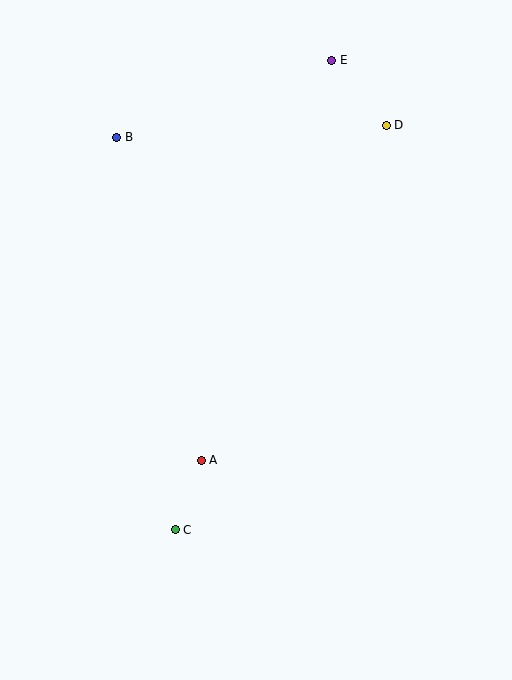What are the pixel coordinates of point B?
Point B is at (117, 137).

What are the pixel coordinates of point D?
Point D is at (386, 125).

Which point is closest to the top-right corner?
Point D is closest to the top-right corner.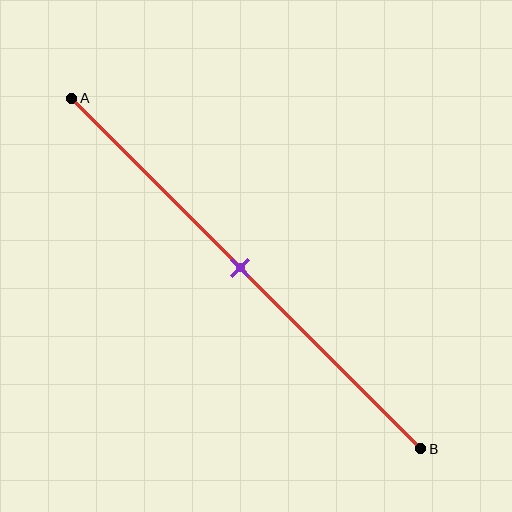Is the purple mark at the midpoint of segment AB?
Yes, the mark is approximately at the midpoint.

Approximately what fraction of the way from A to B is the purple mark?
The purple mark is approximately 50% of the way from A to B.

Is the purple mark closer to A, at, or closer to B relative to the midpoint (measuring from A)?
The purple mark is approximately at the midpoint of segment AB.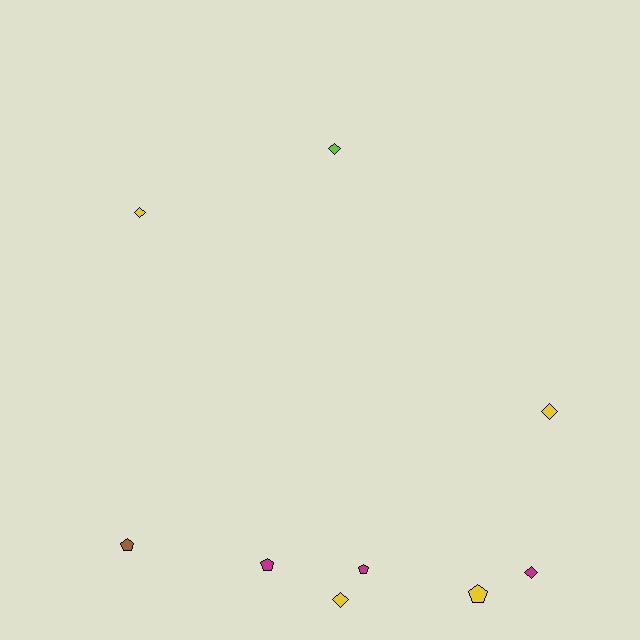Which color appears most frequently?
Yellow, with 4 objects.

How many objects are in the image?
There are 9 objects.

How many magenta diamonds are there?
There is 1 magenta diamond.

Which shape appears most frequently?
Diamond, with 5 objects.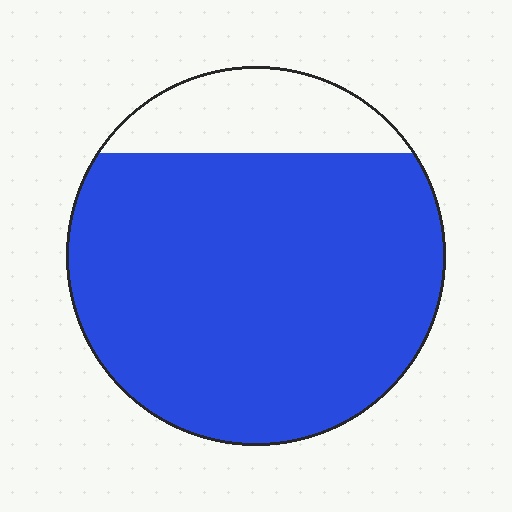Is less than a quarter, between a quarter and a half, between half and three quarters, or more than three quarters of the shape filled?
More than three quarters.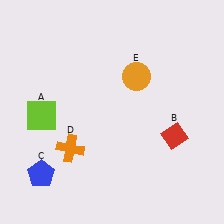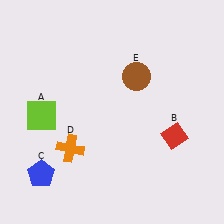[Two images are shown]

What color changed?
The circle (E) changed from orange in Image 1 to brown in Image 2.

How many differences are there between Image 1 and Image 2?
There is 1 difference between the two images.